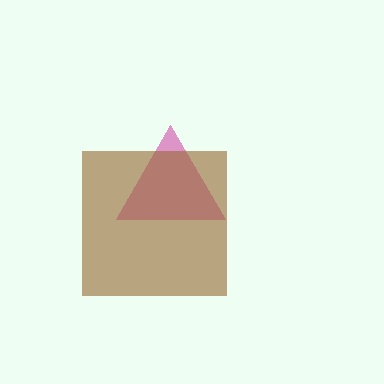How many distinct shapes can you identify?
There are 2 distinct shapes: a magenta triangle, a brown square.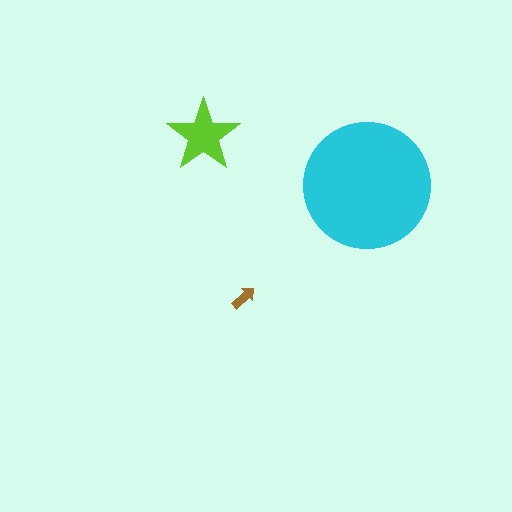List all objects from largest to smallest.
The cyan circle, the lime star, the brown arrow.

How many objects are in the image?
There are 3 objects in the image.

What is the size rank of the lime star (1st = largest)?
2nd.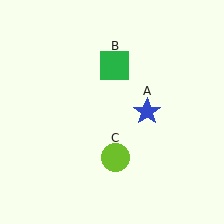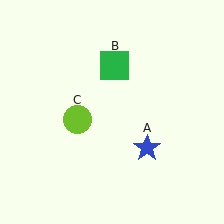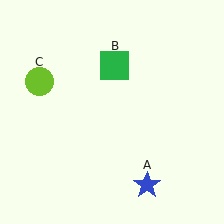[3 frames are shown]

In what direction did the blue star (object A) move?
The blue star (object A) moved down.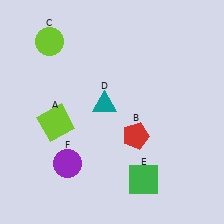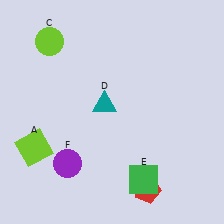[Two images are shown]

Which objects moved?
The objects that moved are: the lime square (A), the red pentagon (B).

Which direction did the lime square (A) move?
The lime square (A) moved down.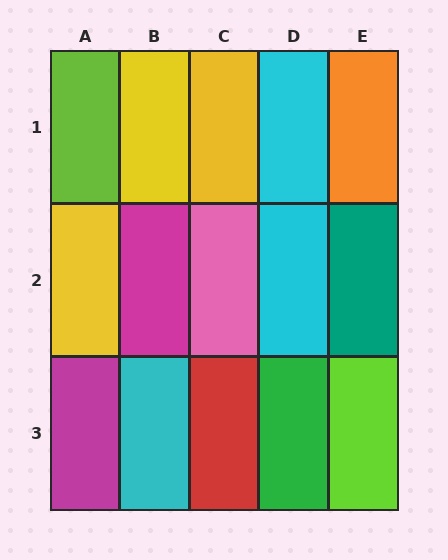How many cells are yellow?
3 cells are yellow.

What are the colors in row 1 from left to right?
Lime, yellow, yellow, cyan, orange.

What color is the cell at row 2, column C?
Pink.